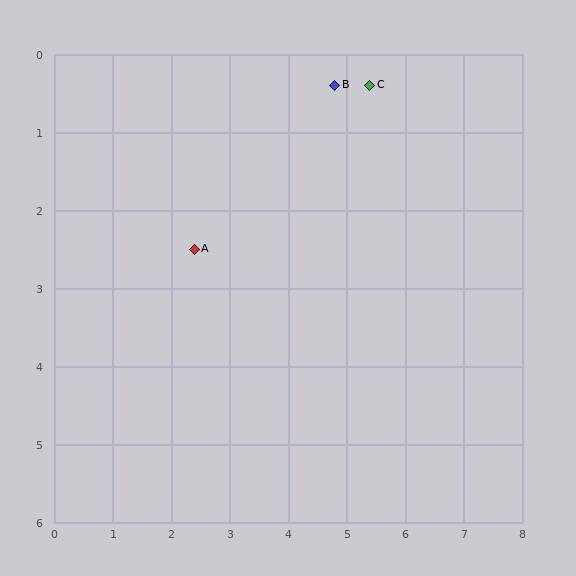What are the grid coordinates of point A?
Point A is at approximately (2.4, 2.5).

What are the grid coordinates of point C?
Point C is at approximately (5.4, 0.4).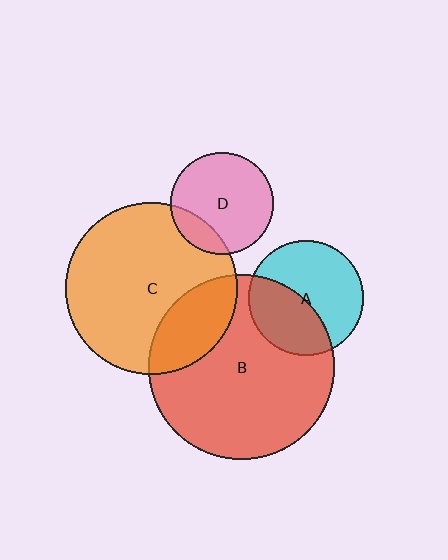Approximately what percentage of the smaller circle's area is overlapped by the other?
Approximately 25%.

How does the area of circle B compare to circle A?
Approximately 2.6 times.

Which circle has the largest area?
Circle B (red).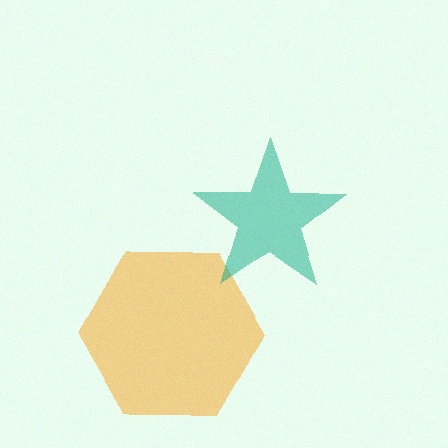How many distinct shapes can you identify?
There are 2 distinct shapes: an orange hexagon, a teal star.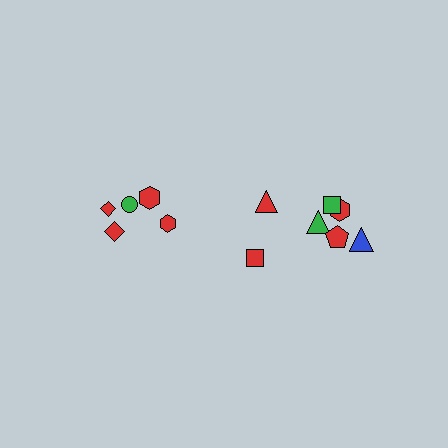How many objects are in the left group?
There are 5 objects.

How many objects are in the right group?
There are 7 objects.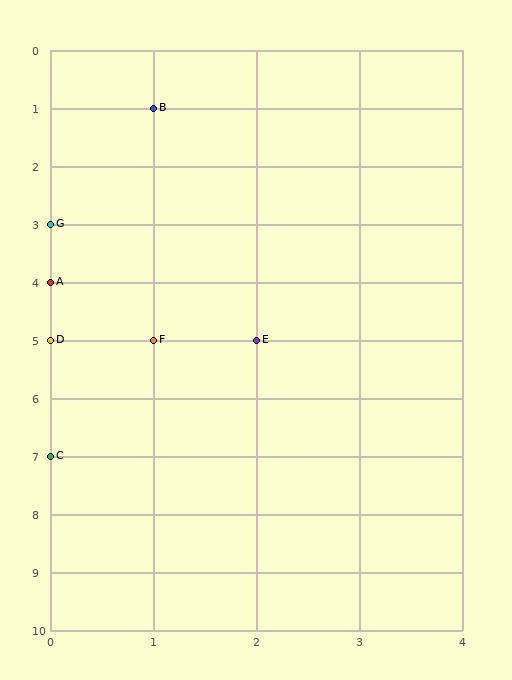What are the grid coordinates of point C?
Point C is at grid coordinates (0, 7).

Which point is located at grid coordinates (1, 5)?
Point F is at (1, 5).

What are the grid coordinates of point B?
Point B is at grid coordinates (1, 1).